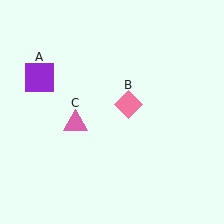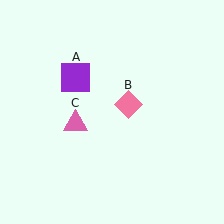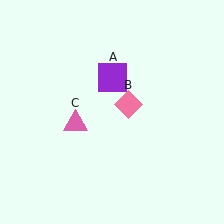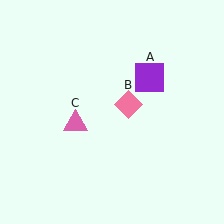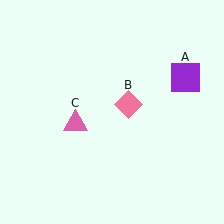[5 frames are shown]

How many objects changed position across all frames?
1 object changed position: purple square (object A).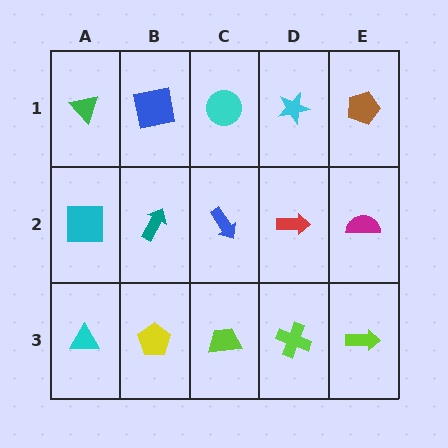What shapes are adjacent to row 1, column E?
A magenta semicircle (row 2, column E), a cyan star (row 1, column D).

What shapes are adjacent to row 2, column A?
A green triangle (row 1, column A), a cyan triangle (row 3, column A), a teal arrow (row 2, column B).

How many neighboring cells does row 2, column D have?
4.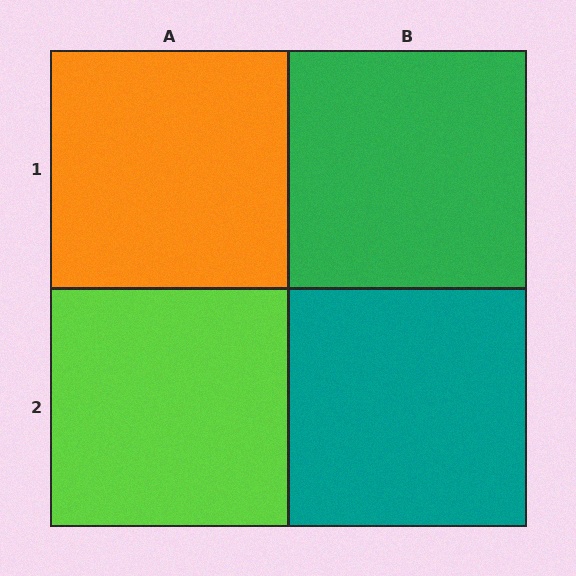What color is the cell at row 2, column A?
Lime.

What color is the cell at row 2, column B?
Teal.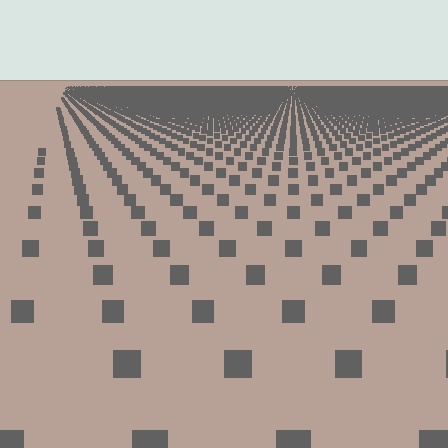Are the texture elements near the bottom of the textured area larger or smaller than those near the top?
Larger. Near the bottom, elements are closer to the viewer and appear at a bigger on-screen size.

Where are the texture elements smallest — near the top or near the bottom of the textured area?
Near the top.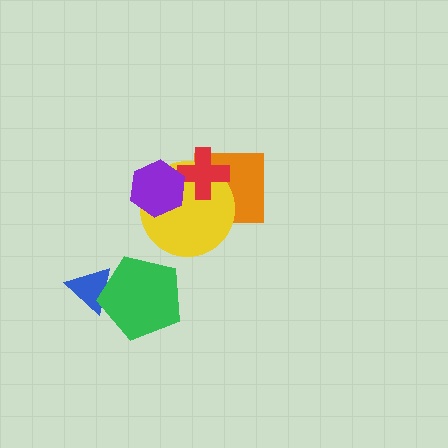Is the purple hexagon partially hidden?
No, no other shape covers it.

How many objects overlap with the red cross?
3 objects overlap with the red cross.